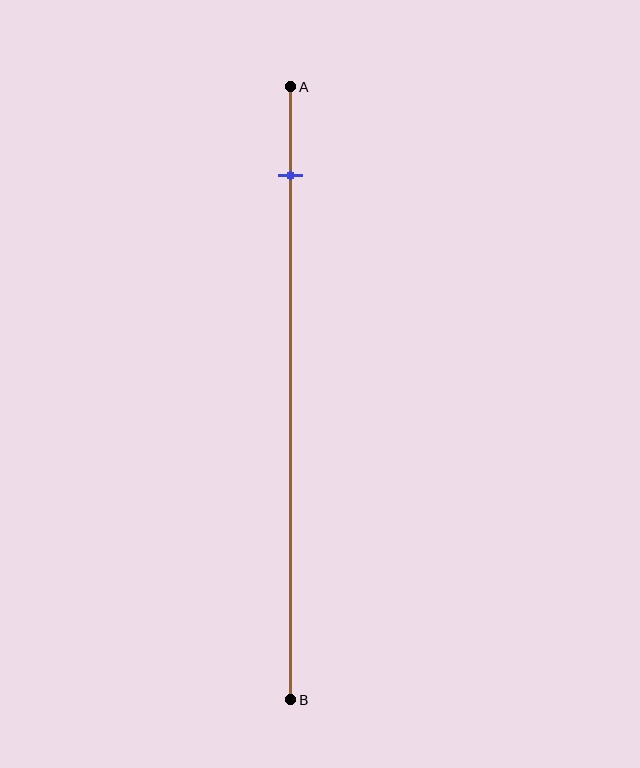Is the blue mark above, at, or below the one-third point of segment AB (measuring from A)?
The blue mark is above the one-third point of segment AB.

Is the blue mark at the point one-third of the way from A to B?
No, the mark is at about 15% from A, not at the 33% one-third point.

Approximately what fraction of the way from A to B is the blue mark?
The blue mark is approximately 15% of the way from A to B.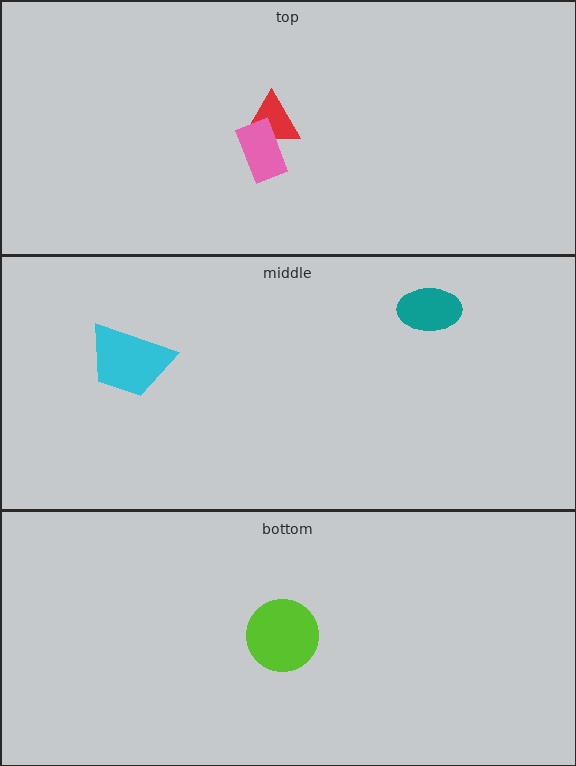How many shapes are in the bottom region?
1.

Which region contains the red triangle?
The top region.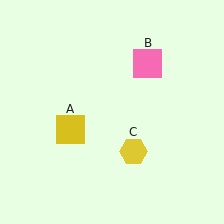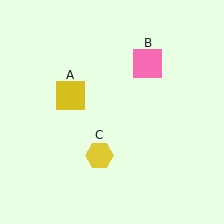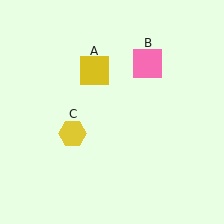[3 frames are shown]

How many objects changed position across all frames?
2 objects changed position: yellow square (object A), yellow hexagon (object C).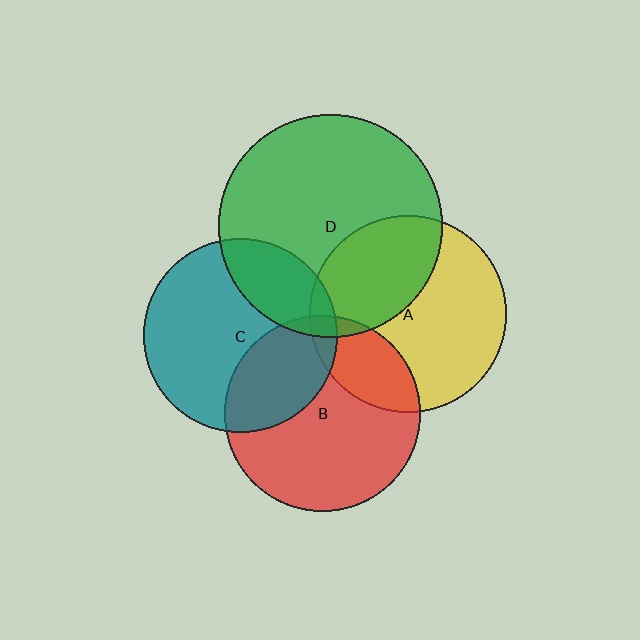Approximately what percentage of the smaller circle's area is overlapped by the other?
Approximately 20%.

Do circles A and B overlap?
Yes.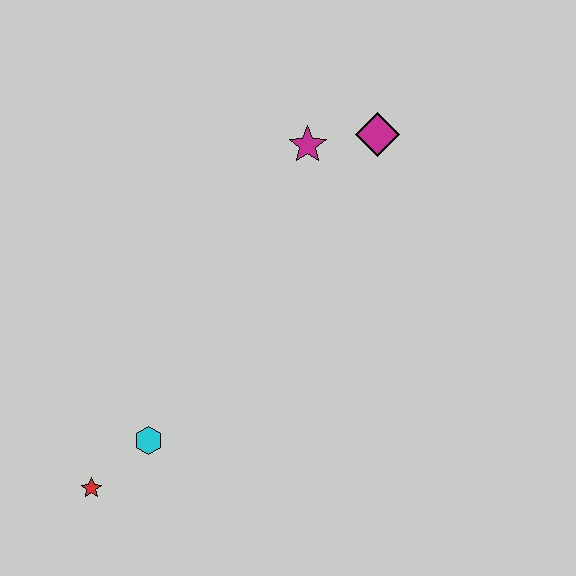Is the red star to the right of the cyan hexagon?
No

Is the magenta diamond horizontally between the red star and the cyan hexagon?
No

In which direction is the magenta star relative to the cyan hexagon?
The magenta star is above the cyan hexagon.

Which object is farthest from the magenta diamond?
The red star is farthest from the magenta diamond.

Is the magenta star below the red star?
No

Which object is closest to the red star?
The cyan hexagon is closest to the red star.